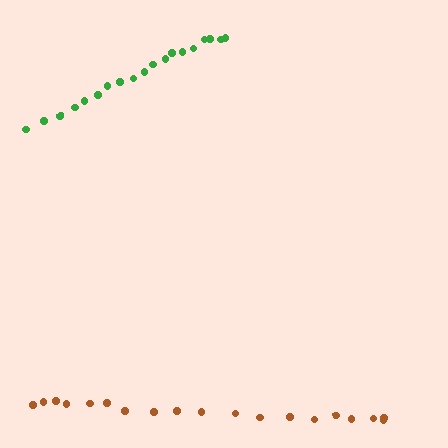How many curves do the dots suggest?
There are 2 distinct paths.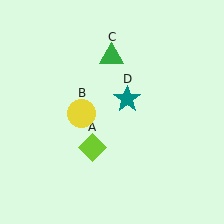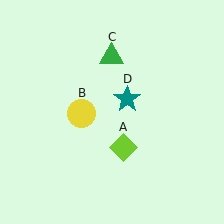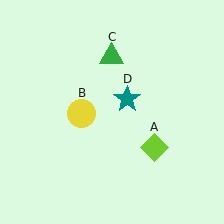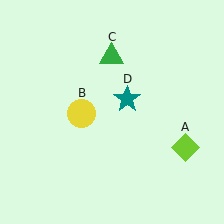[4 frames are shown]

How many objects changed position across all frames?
1 object changed position: lime diamond (object A).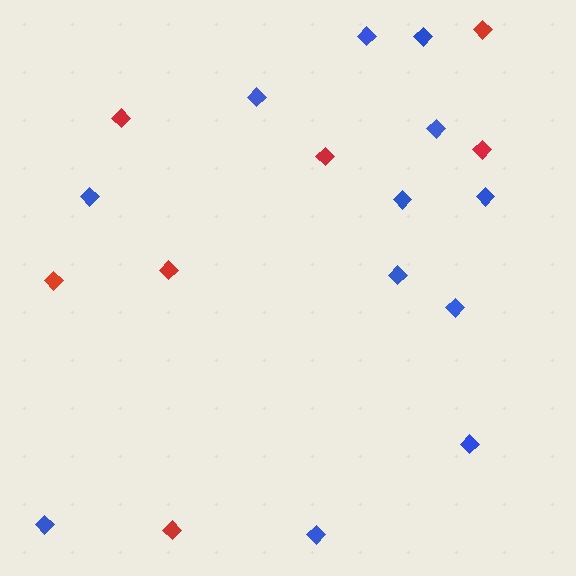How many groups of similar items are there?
There are 2 groups: one group of red diamonds (7) and one group of blue diamonds (12).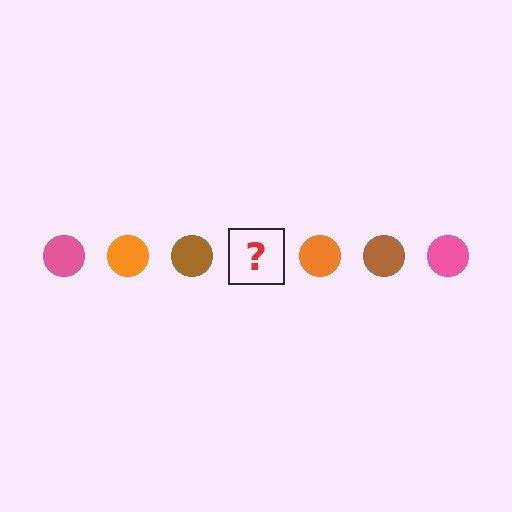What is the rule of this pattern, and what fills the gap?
The rule is that the pattern cycles through pink, orange, brown circles. The gap should be filled with a pink circle.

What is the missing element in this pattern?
The missing element is a pink circle.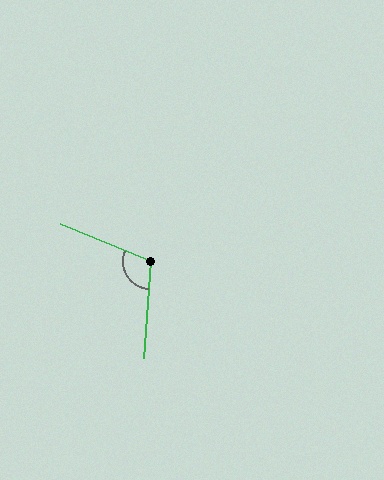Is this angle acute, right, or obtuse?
It is obtuse.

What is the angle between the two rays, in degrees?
Approximately 108 degrees.